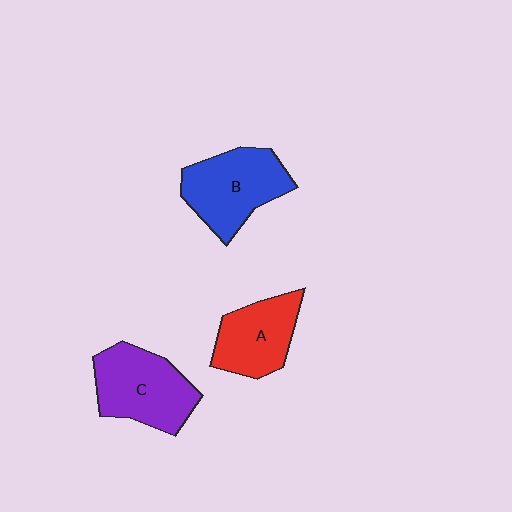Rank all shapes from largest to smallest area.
From largest to smallest: C (purple), B (blue), A (red).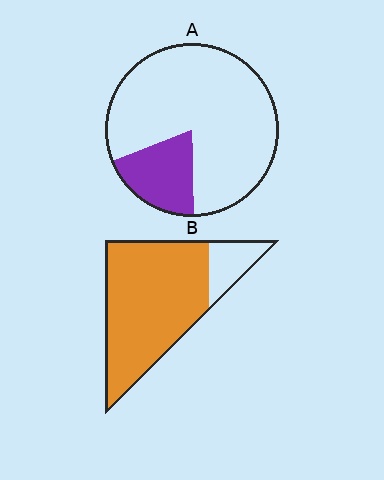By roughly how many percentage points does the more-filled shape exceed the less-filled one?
By roughly 65 percentage points (B over A).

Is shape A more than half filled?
No.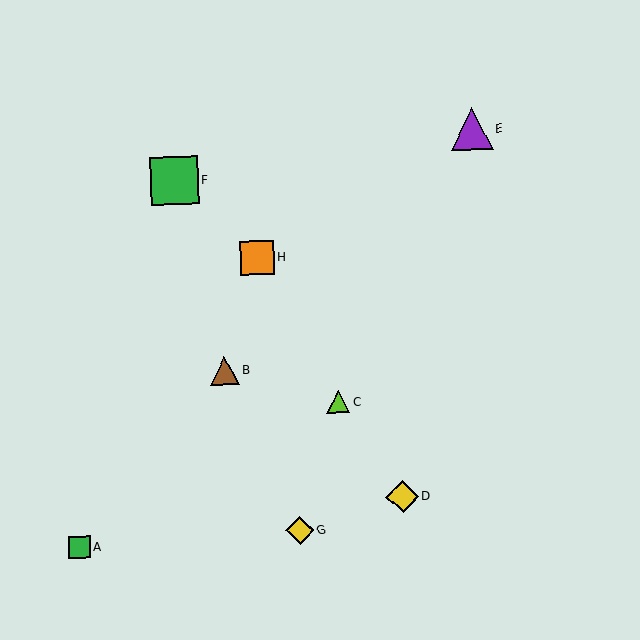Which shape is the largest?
The green square (labeled F) is the largest.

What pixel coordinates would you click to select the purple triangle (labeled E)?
Click at (472, 129) to select the purple triangle E.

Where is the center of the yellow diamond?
The center of the yellow diamond is at (403, 497).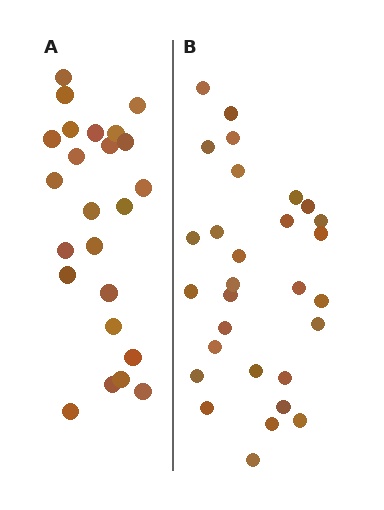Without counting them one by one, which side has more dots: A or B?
Region B (the right region) has more dots.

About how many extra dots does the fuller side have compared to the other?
Region B has about 5 more dots than region A.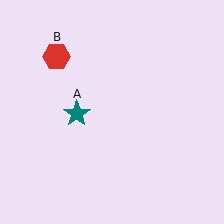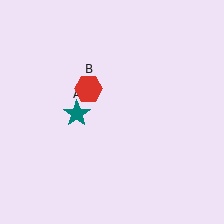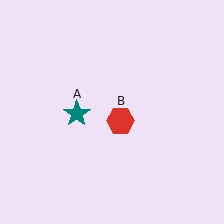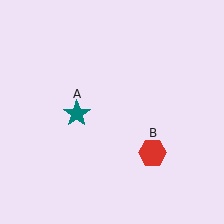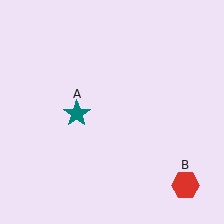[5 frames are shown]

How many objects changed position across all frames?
1 object changed position: red hexagon (object B).